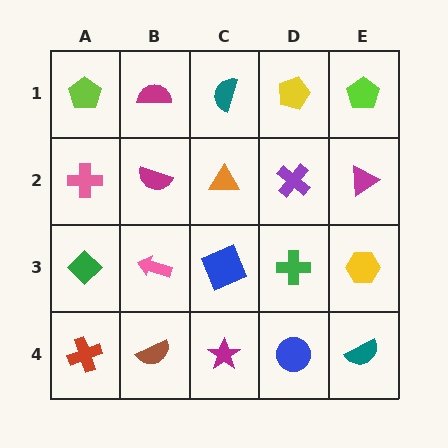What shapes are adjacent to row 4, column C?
A blue square (row 3, column C), a brown semicircle (row 4, column B), a blue circle (row 4, column D).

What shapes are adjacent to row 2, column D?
A yellow pentagon (row 1, column D), a green cross (row 3, column D), an orange triangle (row 2, column C), a magenta triangle (row 2, column E).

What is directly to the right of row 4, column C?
A blue circle.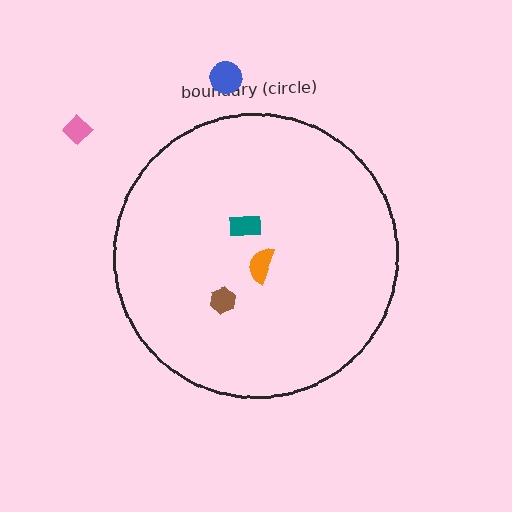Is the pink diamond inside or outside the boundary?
Outside.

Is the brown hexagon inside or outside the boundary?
Inside.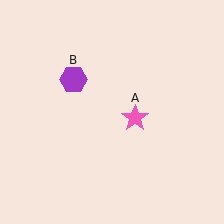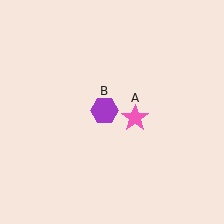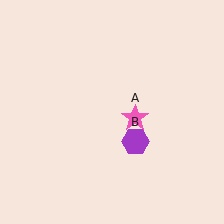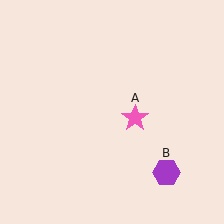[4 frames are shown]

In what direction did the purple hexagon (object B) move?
The purple hexagon (object B) moved down and to the right.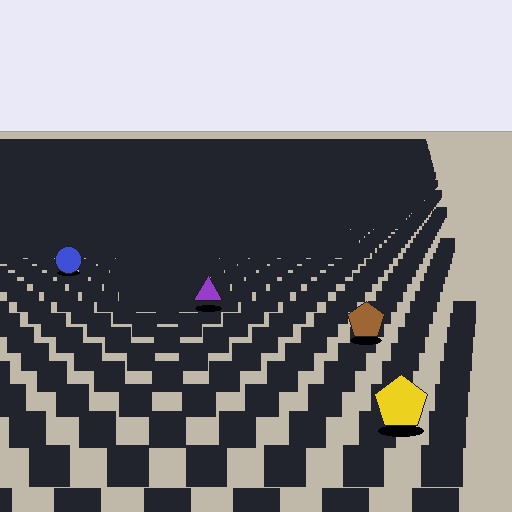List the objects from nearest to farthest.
From nearest to farthest: the yellow pentagon, the brown pentagon, the purple triangle, the blue circle.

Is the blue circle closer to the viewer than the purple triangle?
No. The purple triangle is closer — you can tell from the texture gradient: the ground texture is coarser near it.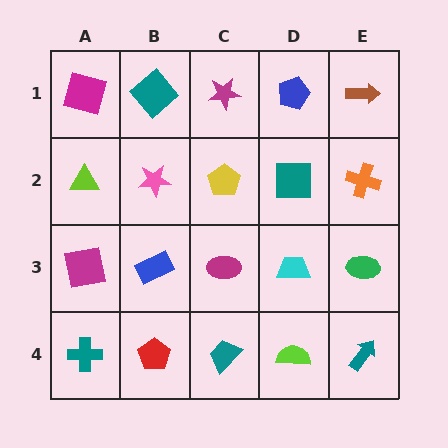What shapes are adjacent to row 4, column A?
A magenta square (row 3, column A), a red pentagon (row 4, column B).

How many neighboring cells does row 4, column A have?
2.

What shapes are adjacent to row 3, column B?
A pink star (row 2, column B), a red pentagon (row 4, column B), a magenta square (row 3, column A), a magenta ellipse (row 3, column C).